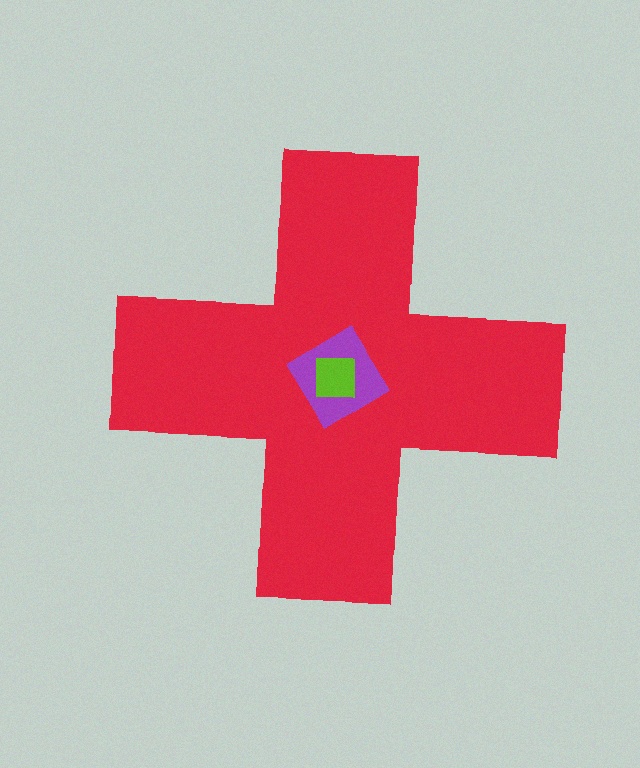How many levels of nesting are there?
3.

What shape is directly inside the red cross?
The purple diamond.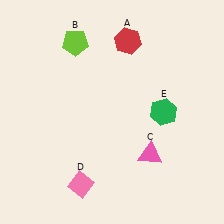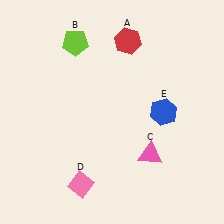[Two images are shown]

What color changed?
The hexagon (E) changed from green in Image 1 to blue in Image 2.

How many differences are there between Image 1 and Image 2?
There is 1 difference between the two images.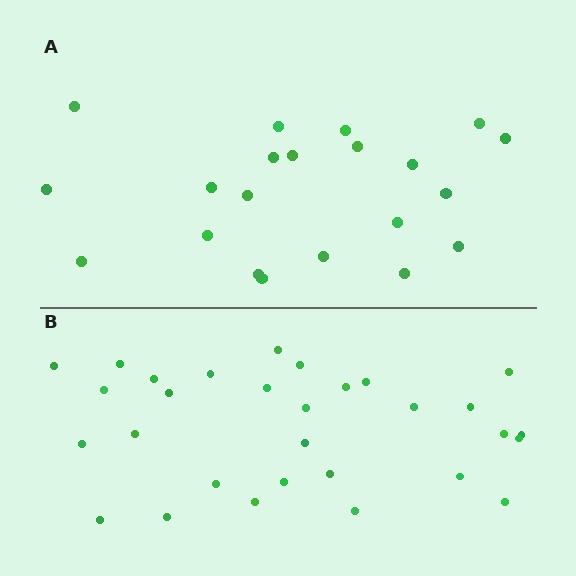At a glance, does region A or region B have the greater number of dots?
Region B (the bottom region) has more dots.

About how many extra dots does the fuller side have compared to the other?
Region B has roughly 8 or so more dots than region A.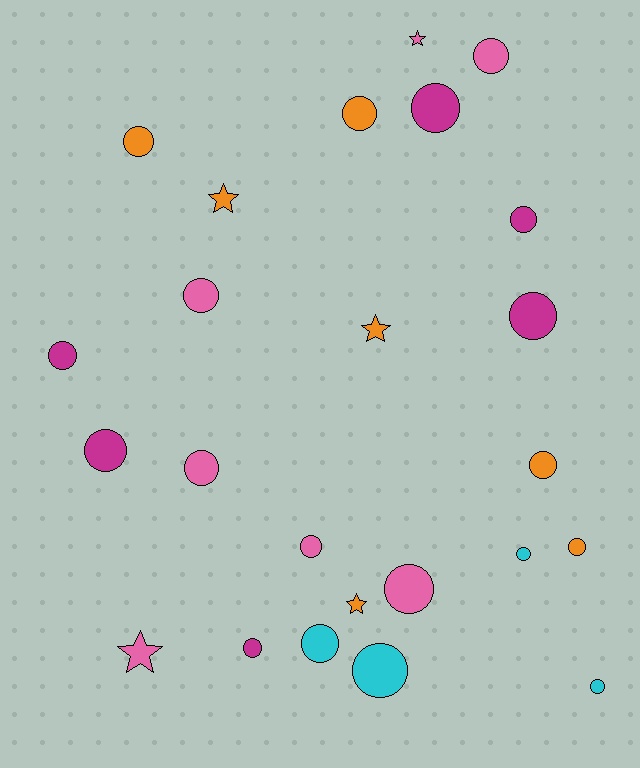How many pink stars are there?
There are 2 pink stars.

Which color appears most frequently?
Pink, with 7 objects.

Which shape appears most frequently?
Circle, with 19 objects.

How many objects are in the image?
There are 24 objects.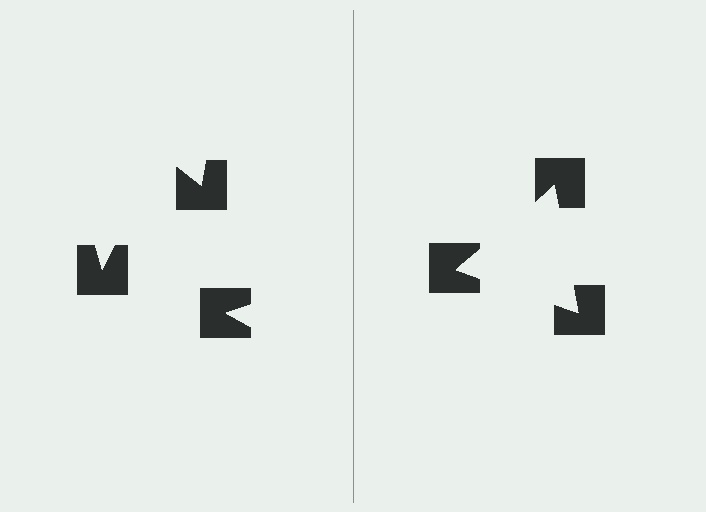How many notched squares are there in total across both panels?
6 — 3 on each side.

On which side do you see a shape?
An illusory triangle appears on the right side. On the left side the wedge cuts are rotated, so no coherent shape forms.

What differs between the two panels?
The notched squares are positioned identically on both sides; only the wedge orientations differ. On the right they align to a triangle; on the left they are misaligned.